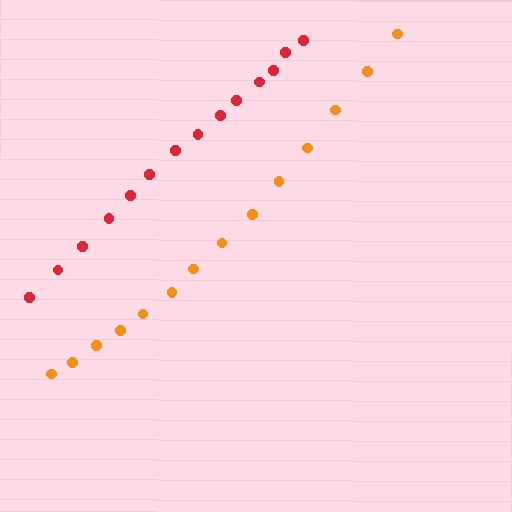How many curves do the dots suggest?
There are 2 distinct paths.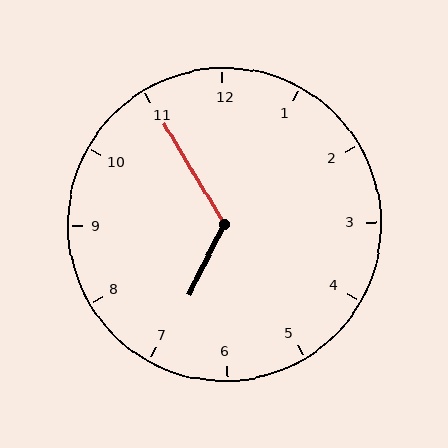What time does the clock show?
6:55.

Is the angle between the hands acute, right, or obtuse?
It is obtuse.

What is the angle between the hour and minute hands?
Approximately 122 degrees.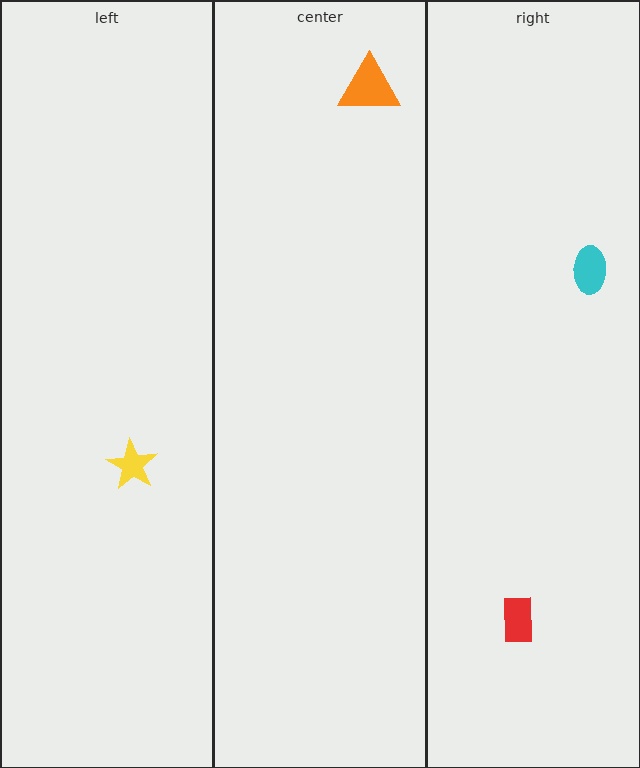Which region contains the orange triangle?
The center region.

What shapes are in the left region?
The yellow star.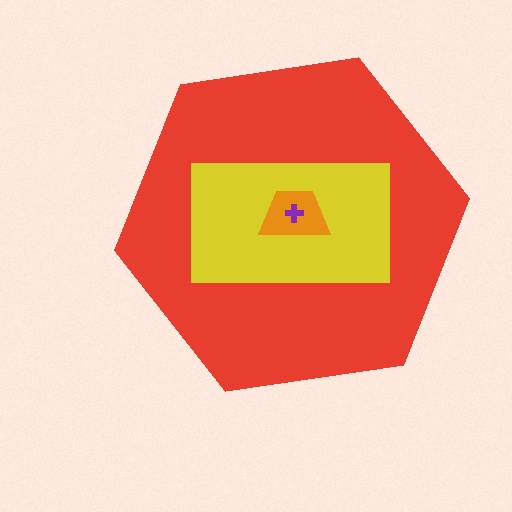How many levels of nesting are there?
4.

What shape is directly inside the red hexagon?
The yellow rectangle.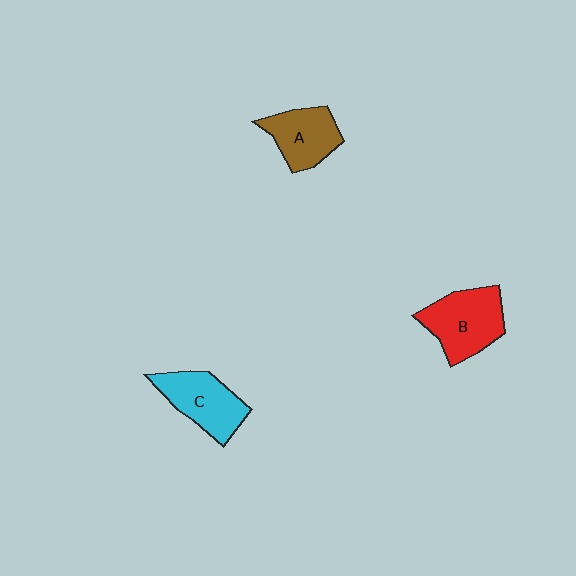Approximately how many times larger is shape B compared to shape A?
Approximately 1.3 times.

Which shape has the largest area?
Shape B (red).